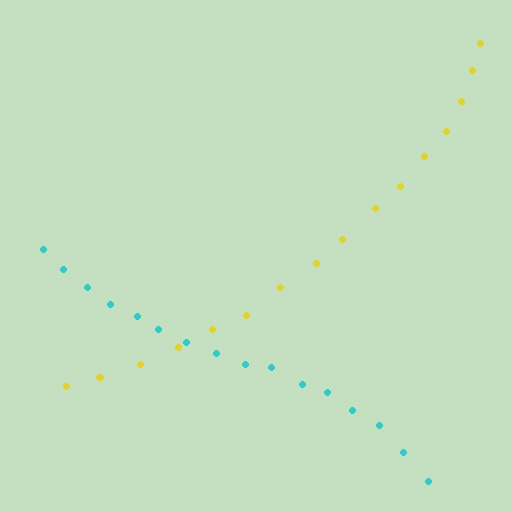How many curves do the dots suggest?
There are 2 distinct paths.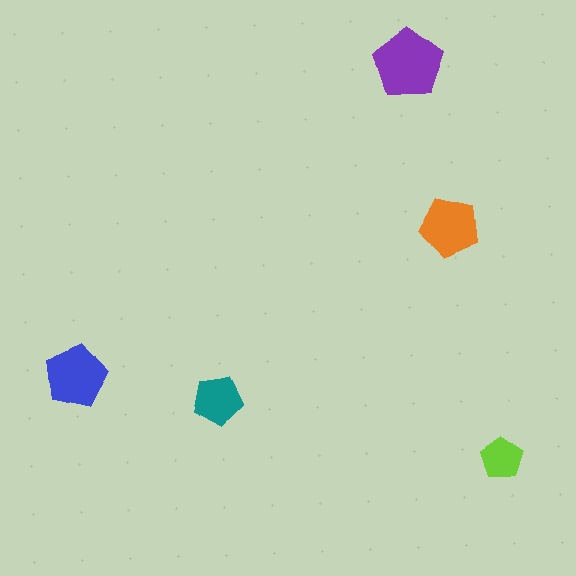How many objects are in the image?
There are 5 objects in the image.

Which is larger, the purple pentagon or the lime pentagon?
The purple one.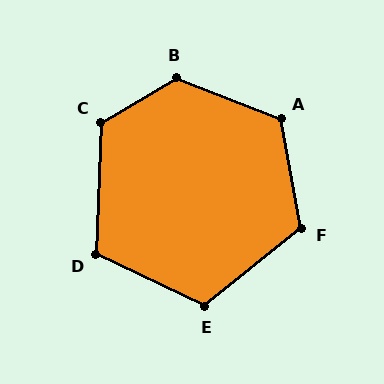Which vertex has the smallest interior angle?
D, at approximately 113 degrees.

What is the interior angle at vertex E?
Approximately 116 degrees (obtuse).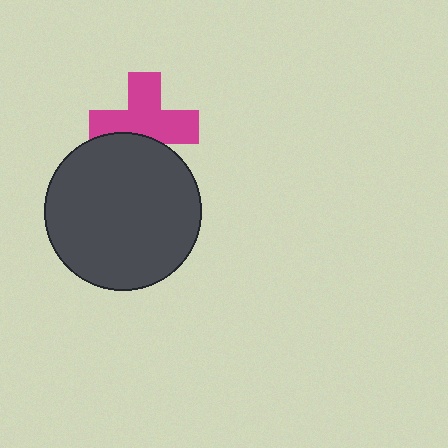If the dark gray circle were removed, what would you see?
You would see the complete magenta cross.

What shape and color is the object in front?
The object in front is a dark gray circle.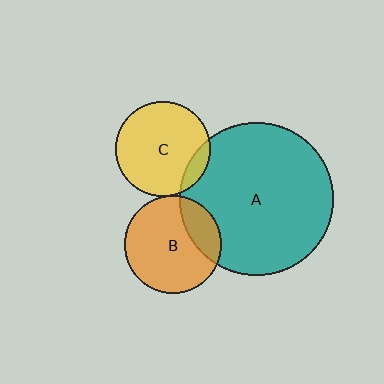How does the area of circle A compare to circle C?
Approximately 2.6 times.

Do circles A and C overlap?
Yes.